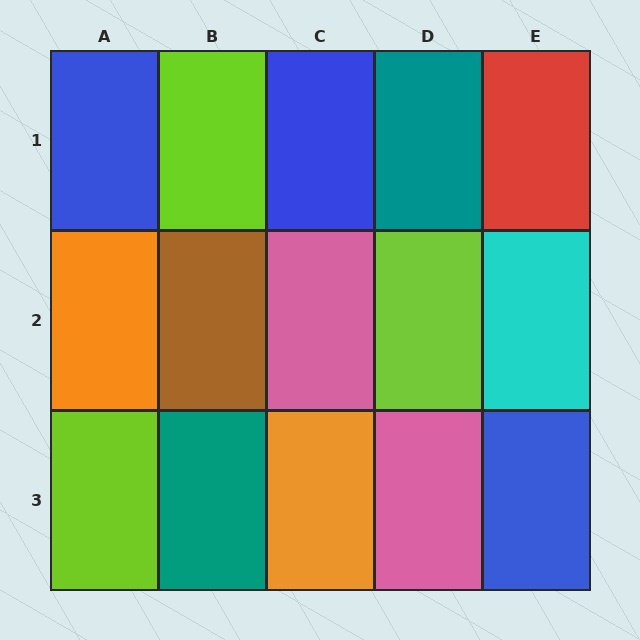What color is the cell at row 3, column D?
Pink.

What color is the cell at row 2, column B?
Brown.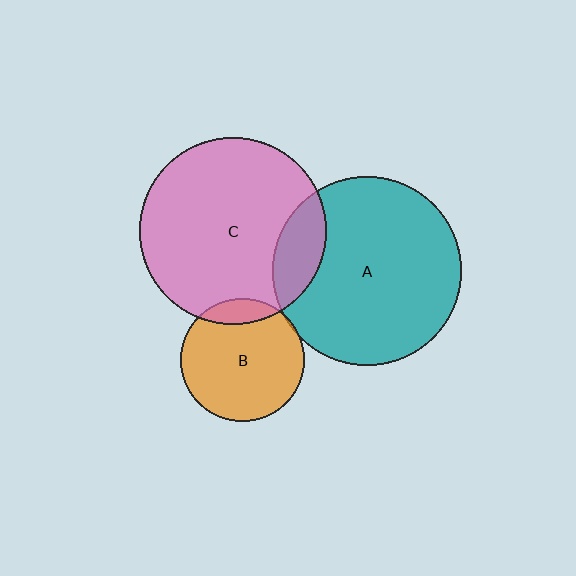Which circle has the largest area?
Circle A (teal).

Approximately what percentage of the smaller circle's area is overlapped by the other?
Approximately 10%.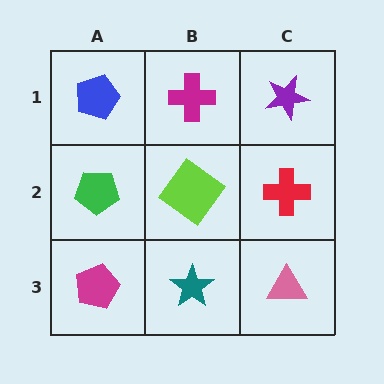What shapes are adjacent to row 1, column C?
A red cross (row 2, column C), a magenta cross (row 1, column B).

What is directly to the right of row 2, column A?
A lime diamond.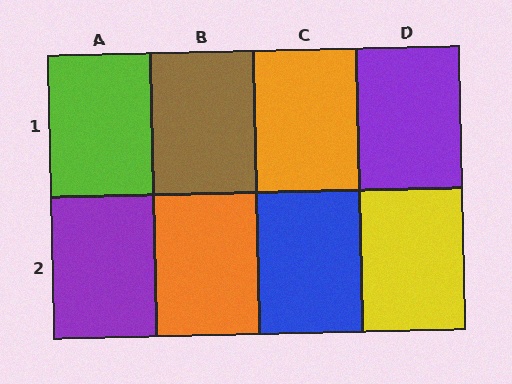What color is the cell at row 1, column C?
Orange.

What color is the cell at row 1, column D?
Purple.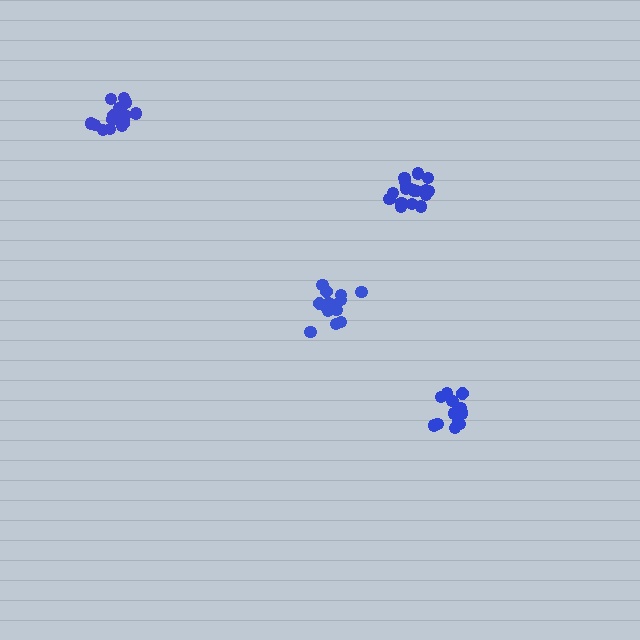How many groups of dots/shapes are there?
There are 4 groups.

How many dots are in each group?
Group 1: 17 dots, Group 2: 15 dots, Group 3: 14 dots, Group 4: 16 dots (62 total).